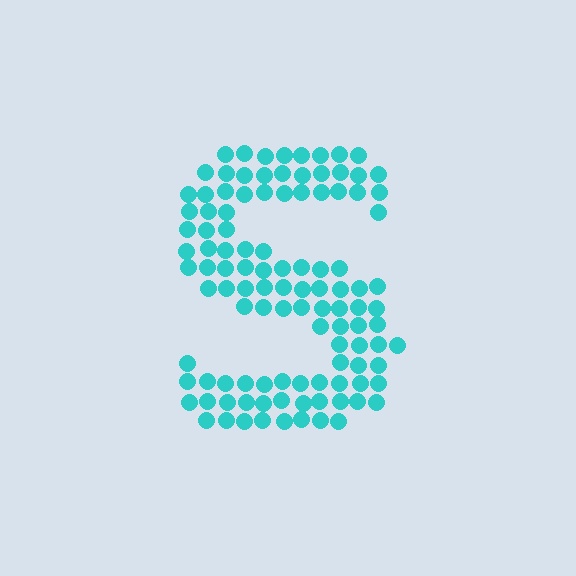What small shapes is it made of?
It is made of small circles.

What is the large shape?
The large shape is the letter S.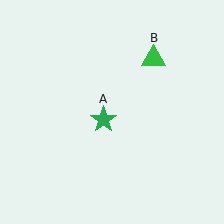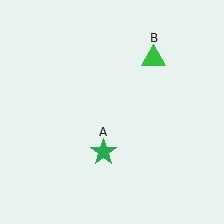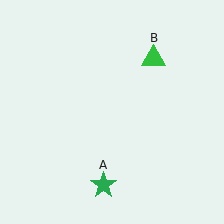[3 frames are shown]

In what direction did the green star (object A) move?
The green star (object A) moved down.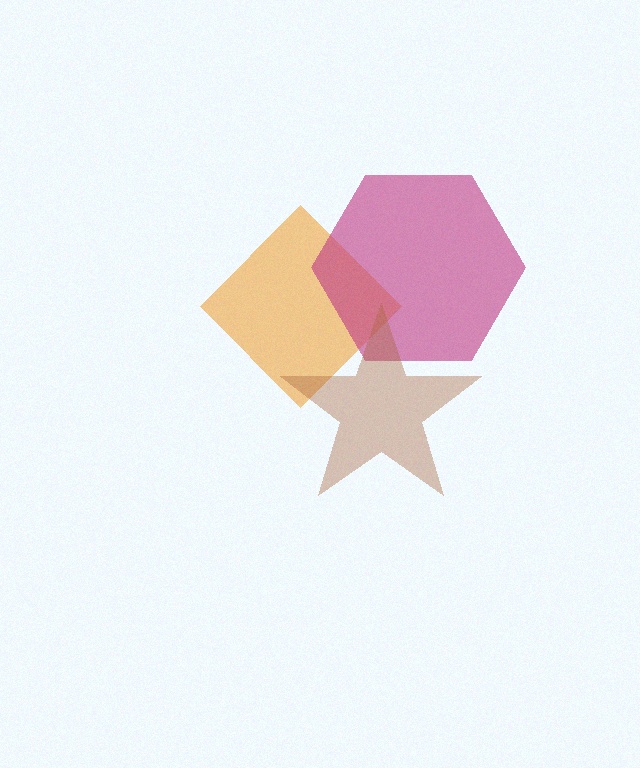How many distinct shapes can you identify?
There are 3 distinct shapes: an orange diamond, a magenta hexagon, a brown star.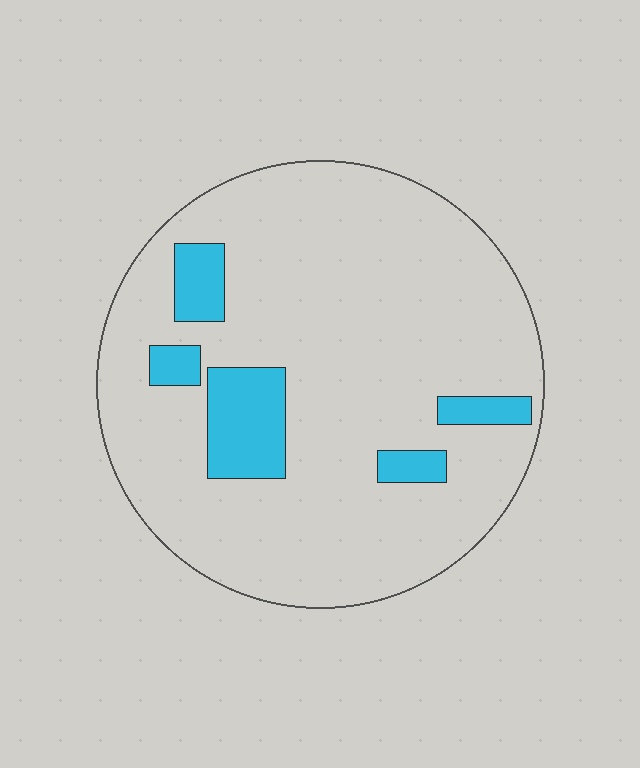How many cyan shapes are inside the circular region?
5.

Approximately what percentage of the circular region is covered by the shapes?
Approximately 15%.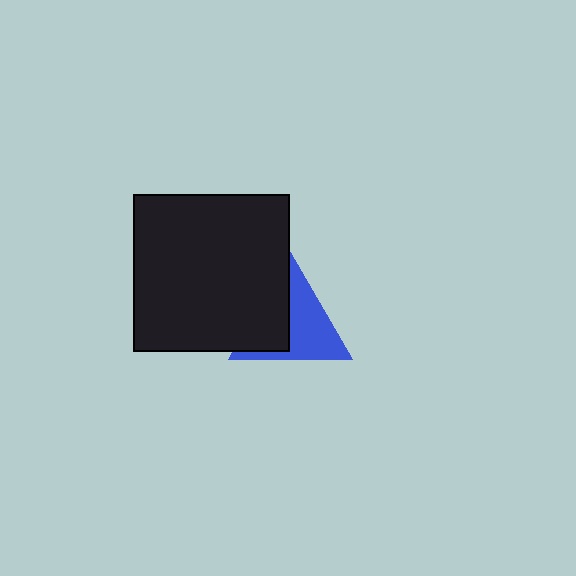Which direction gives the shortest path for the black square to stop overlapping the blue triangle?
Moving left gives the shortest separation.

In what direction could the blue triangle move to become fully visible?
The blue triangle could move right. That would shift it out from behind the black square entirely.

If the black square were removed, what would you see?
You would see the complete blue triangle.